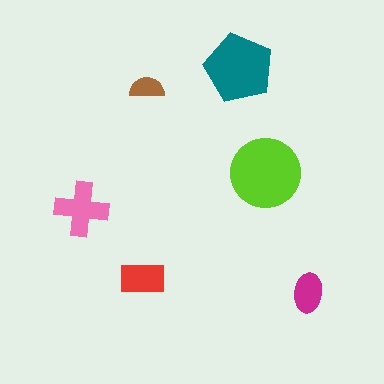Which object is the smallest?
The brown semicircle.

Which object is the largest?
The lime circle.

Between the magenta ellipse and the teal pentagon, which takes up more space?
The teal pentagon.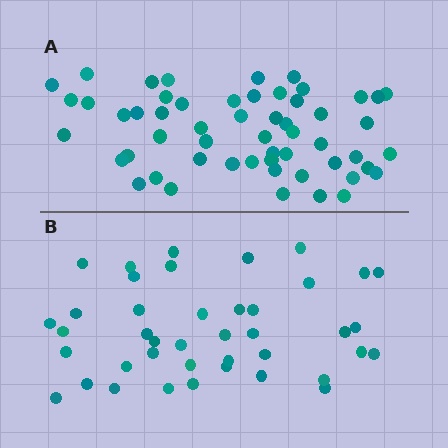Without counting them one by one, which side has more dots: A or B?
Region A (the top region) has more dots.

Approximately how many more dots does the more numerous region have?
Region A has approximately 15 more dots than region B.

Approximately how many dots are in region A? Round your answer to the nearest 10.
About 60 dots. (The exact count is 55, which rounds to 60.)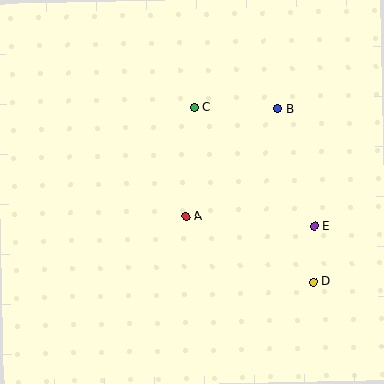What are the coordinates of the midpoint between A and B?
The midpoint between A and B is at (232, 163).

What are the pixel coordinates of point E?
Point E is at (314, 226).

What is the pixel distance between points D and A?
The distance between D and A is 143 pixels.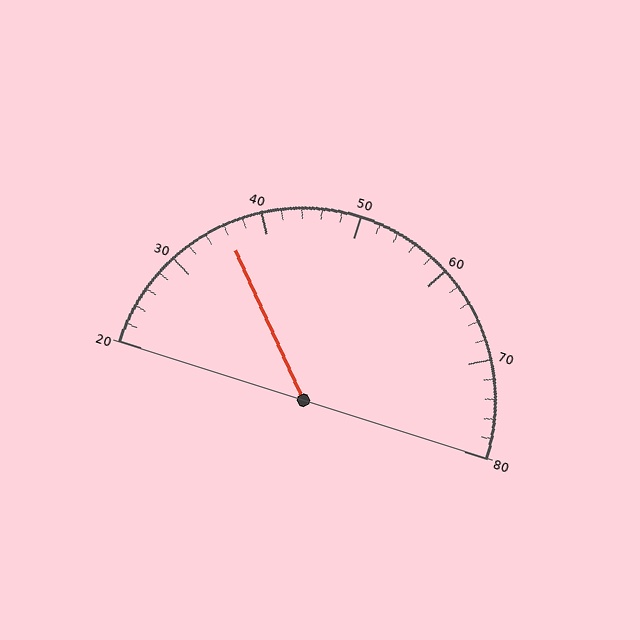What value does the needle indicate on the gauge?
The needle indicates approximately 36.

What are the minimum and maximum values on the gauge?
The gauge ranges from 20 to 80.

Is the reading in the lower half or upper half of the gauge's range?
The reading is in the lower half of the range (20 to 80).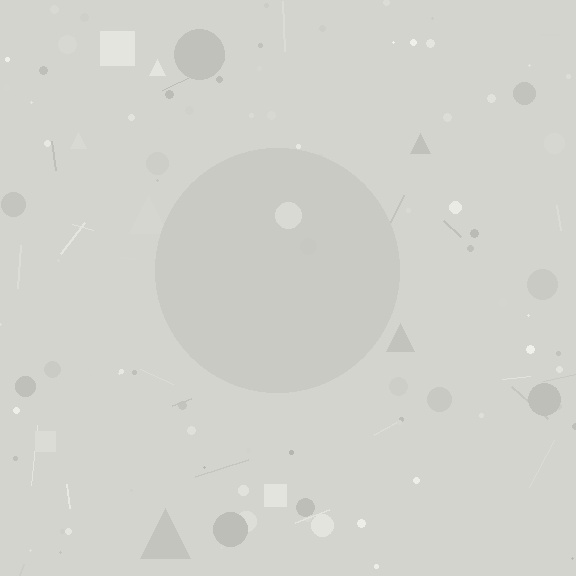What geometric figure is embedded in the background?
A circle is embedded in the background.